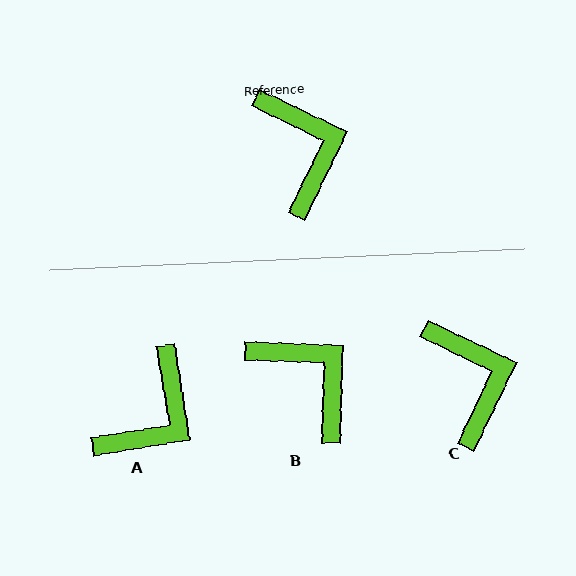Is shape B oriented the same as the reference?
No, it is off by about 24 degrees.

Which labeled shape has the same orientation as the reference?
C.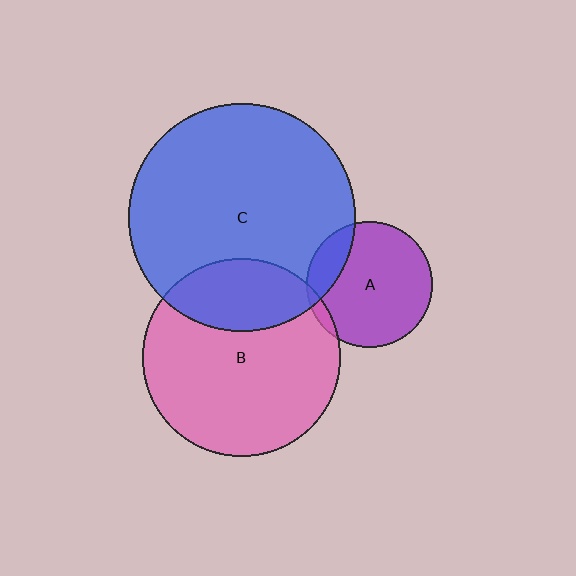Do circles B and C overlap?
Yes.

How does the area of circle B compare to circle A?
Approximately 2.5 times.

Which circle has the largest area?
Circle C (blue).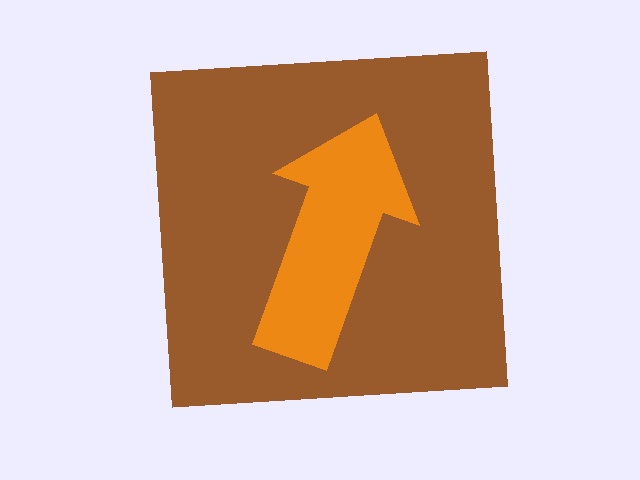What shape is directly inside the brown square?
The orange arrow.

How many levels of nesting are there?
2.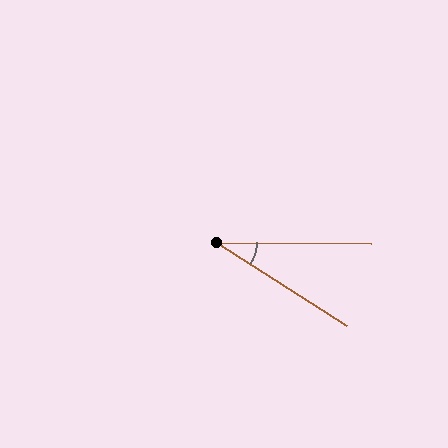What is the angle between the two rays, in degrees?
Approximately 32 degrees.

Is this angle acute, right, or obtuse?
It is acute.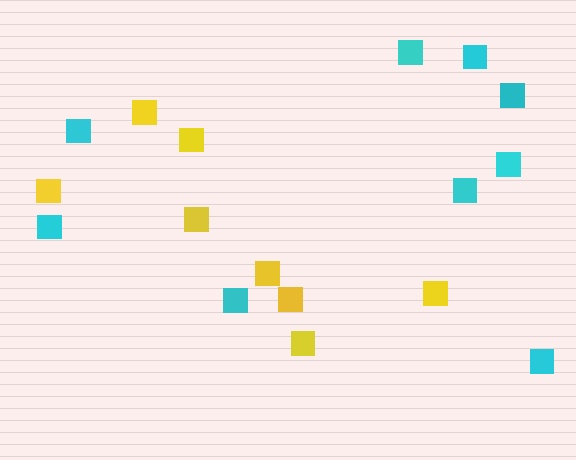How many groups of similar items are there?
There are 2 groups: one group of cyan squares (9) and one group of yellow squares (8).